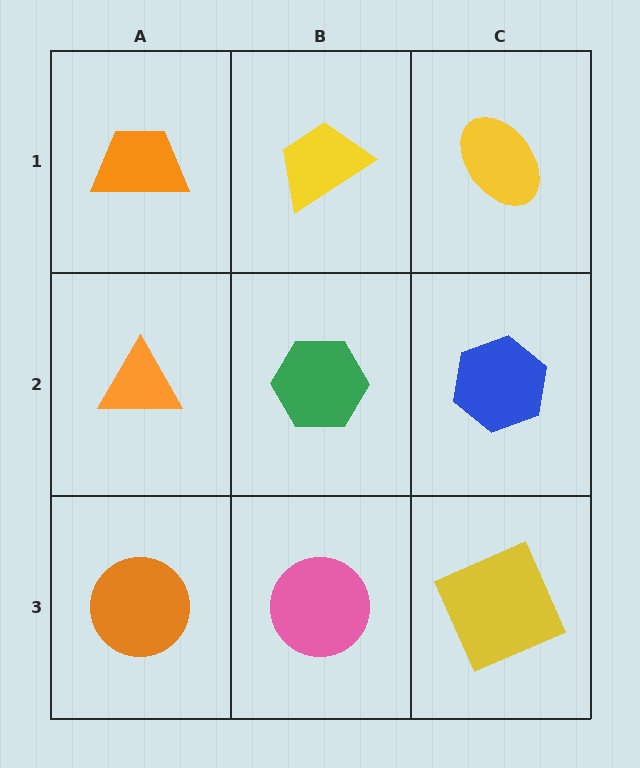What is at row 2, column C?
A blue hexagon.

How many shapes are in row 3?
3 shapes.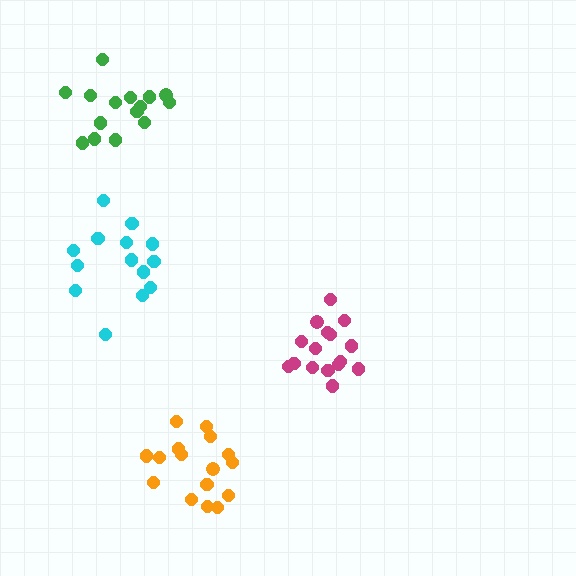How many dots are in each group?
Group 1: 16 dots, Group 2: 15 dots, Group 3: 16 dots, Group 4: 14 dots (61 total).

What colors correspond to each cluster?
The clusters are colored: orange, green, magenta, cyan.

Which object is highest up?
The green cluster is topmost.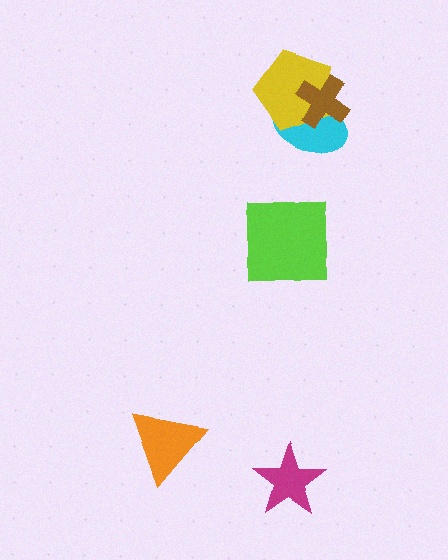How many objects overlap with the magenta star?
0 objects overlap with the magenta star.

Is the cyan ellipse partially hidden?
Yes, it is partially covered by another shape.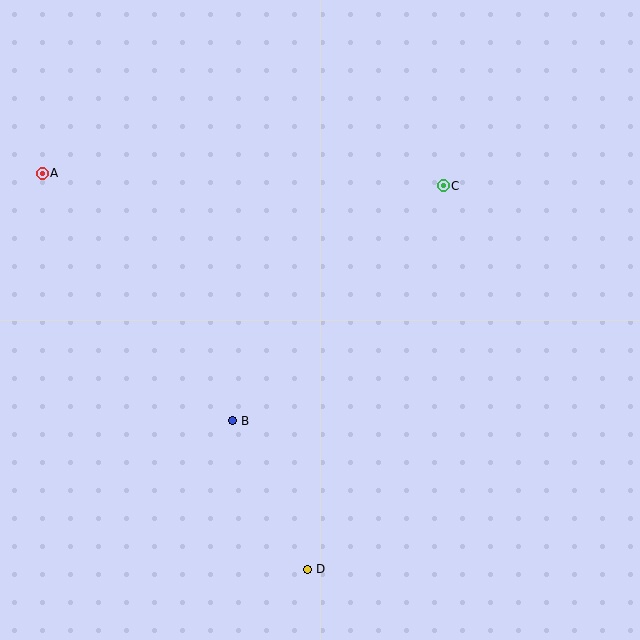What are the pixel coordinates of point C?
Point C is at (443, 186).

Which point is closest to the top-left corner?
Point A is closest to the top-left corner.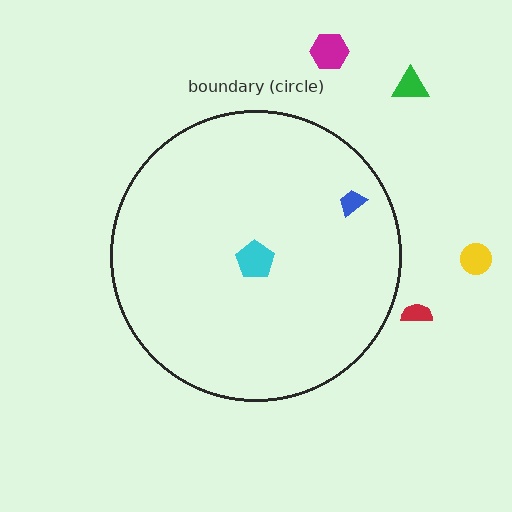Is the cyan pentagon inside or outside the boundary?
Inside.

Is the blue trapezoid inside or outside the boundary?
Inside.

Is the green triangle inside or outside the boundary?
Outside.